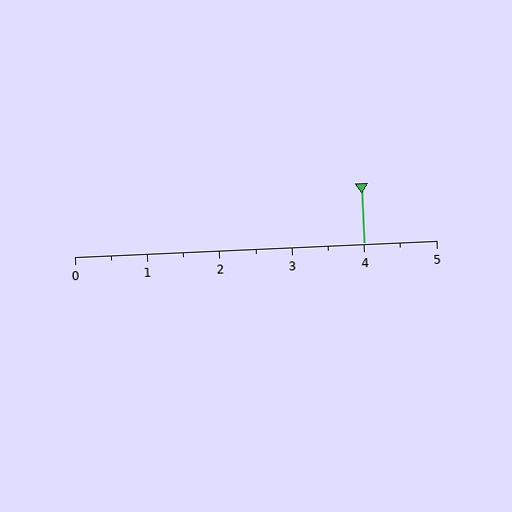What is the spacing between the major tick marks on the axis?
The major ticks are spaced 1 apart.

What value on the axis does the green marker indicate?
The marker indicates approximately 4.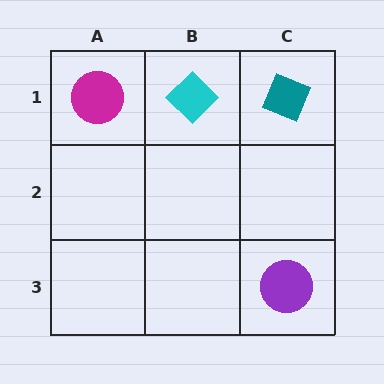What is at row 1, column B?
A cyan diamond.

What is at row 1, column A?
A magenta circle.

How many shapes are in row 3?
1 shape.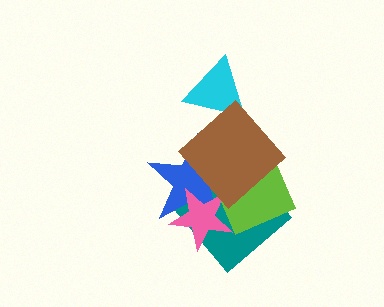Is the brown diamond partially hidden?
No, no other shape covers it.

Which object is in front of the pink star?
The lime diamond is in front of the pink star.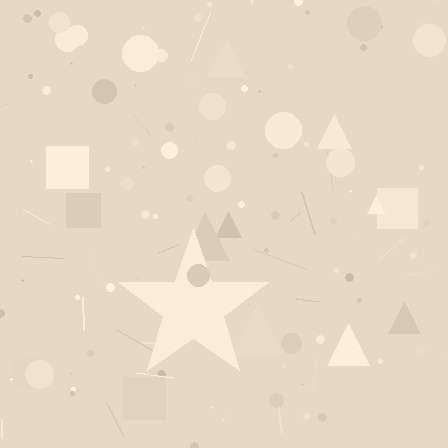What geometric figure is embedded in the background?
A star is embedded in the background.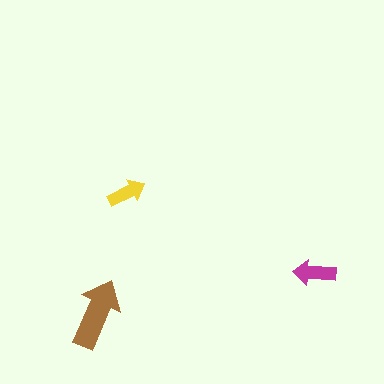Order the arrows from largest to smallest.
the brown one, the magenta one, the yellow one.